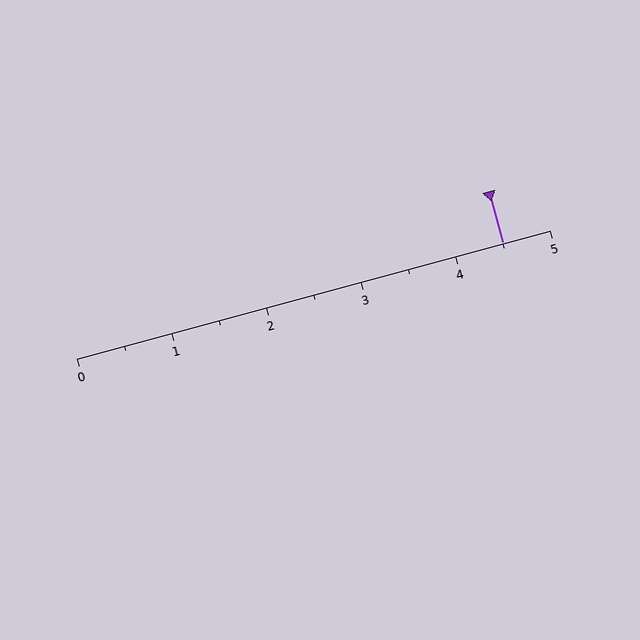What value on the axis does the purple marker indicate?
The marker indicates approximately 4.5.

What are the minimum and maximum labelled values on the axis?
The axis runs from 0 to 5.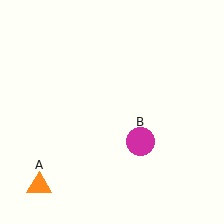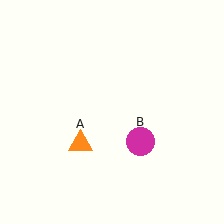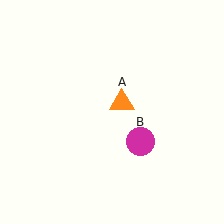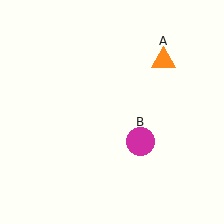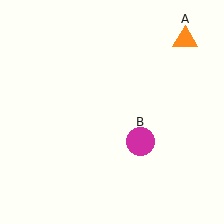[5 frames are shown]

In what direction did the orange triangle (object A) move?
The orange triangle (object A) moved up and to the right.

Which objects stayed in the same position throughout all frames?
Magenta circle (object B) remained stationary.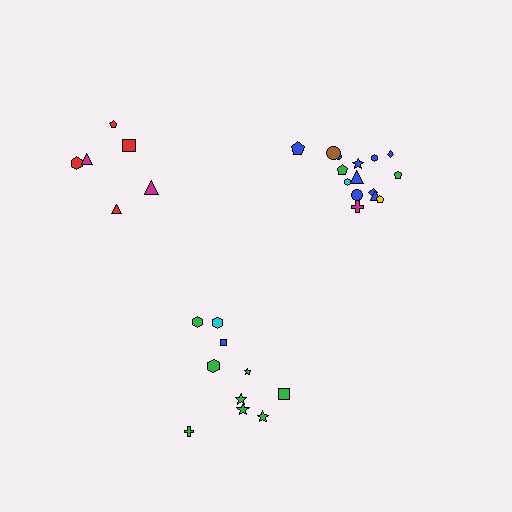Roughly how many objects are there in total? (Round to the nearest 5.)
Roughly 30 objects in total.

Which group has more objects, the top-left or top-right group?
The top-right group.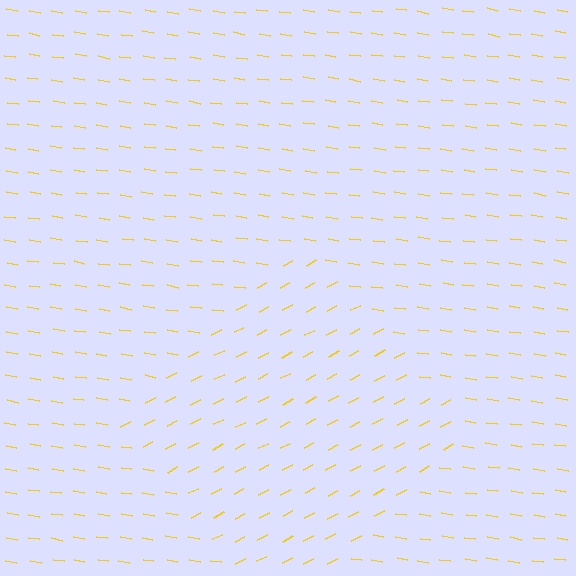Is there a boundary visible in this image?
Yes, there is a texture boundary formed by a change in line orientation.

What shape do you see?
I see a diamond.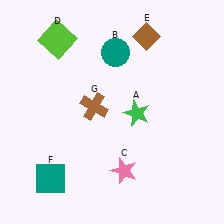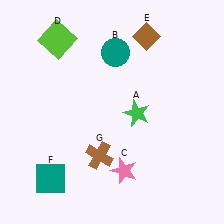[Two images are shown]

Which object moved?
The brown cross (G) moved down.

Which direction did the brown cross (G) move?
The brown cross (G) moved down.